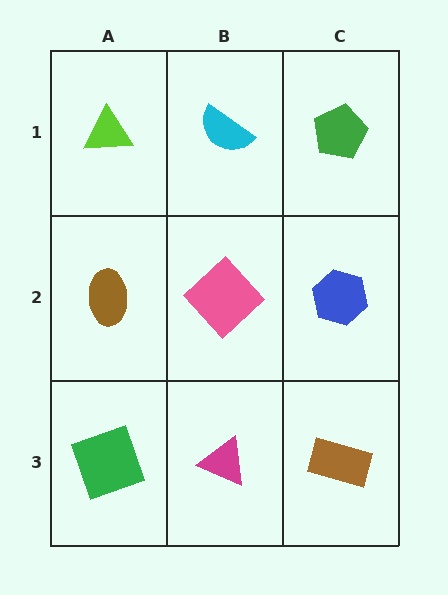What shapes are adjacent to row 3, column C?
A blue hexagon (row 2, column C), a magenta triangle (row 3, column B).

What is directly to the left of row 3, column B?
A green square.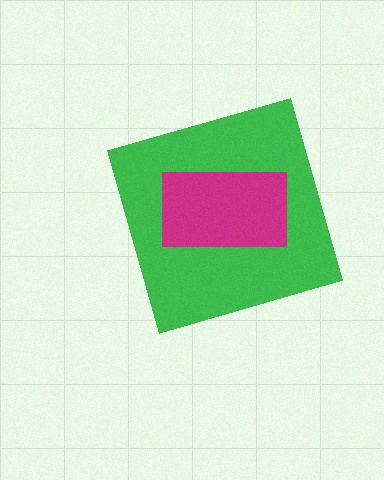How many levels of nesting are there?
2.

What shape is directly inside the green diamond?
The magenta rectangle.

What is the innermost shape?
The magenta rectangle.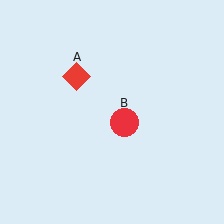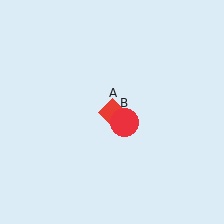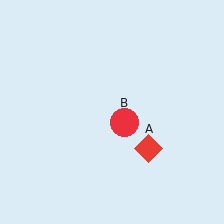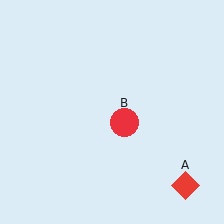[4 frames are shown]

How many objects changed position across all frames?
1 object changed position: red diamond (object A).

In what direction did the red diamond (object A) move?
The red diamond (object A) moved down and to the right.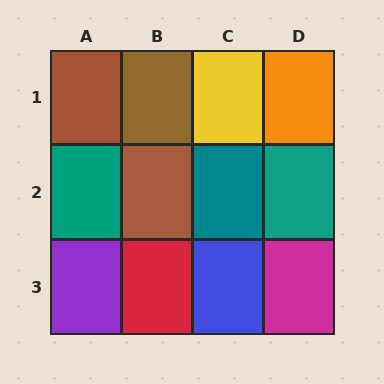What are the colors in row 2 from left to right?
Teal, brown, teal, teal.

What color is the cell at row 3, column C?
Blue.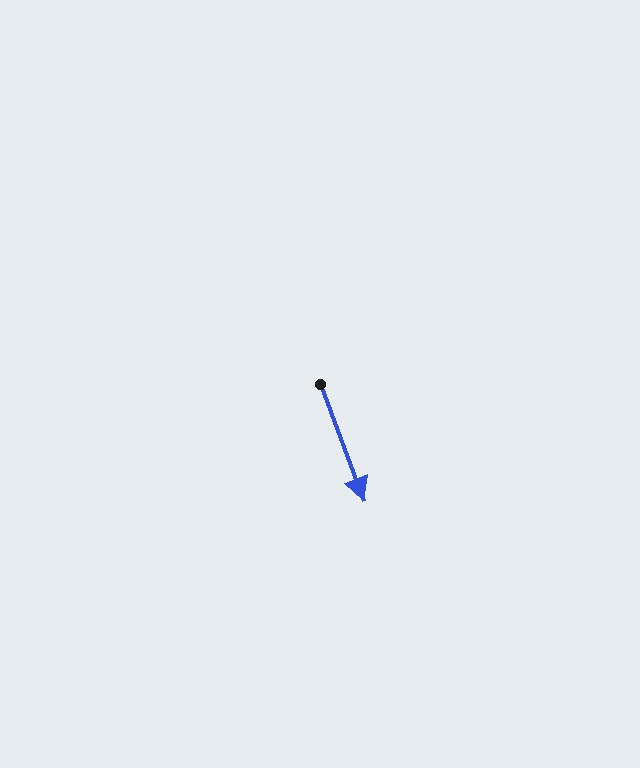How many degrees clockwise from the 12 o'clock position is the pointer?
Approximately 159 degrees.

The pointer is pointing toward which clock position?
Roughly 5 o'clock.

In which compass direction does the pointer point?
South.